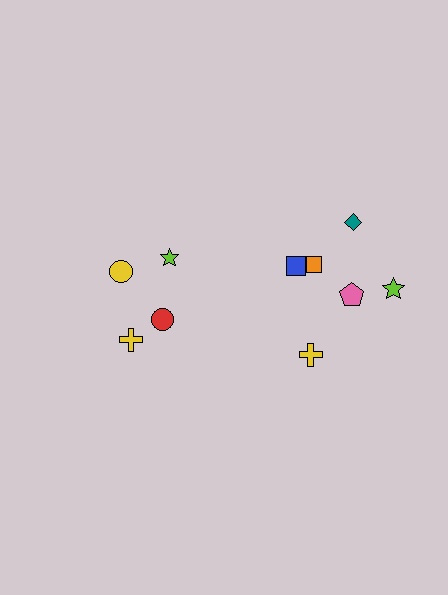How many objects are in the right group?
There are 6 objects.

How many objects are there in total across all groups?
There are 10 objects.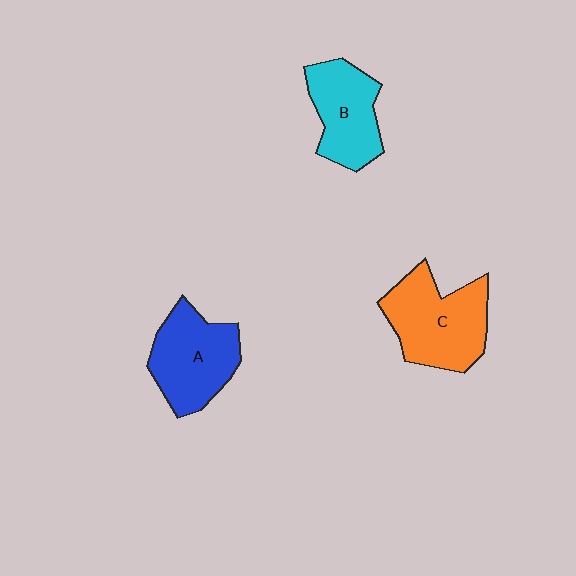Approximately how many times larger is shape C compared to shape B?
Approximately 1.3 times.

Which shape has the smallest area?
Shape B (cyan).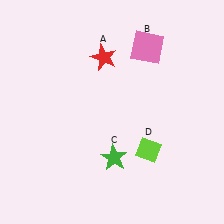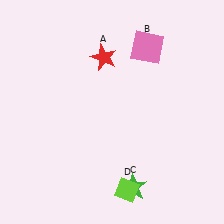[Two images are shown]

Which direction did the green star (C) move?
The green star (C) moved down.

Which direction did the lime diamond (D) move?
The lime diamond (D) moved down.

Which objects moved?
The objects that moved are: the green star (C), the lime diamond (D).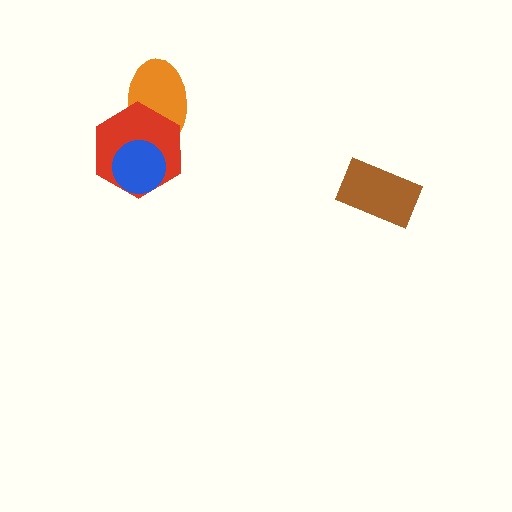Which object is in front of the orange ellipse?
The red hexagon is in front of the orange ellipse.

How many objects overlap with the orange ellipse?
1 object overlaps with the orange ellipse.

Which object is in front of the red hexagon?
The blue circle is in front of the red hexagon.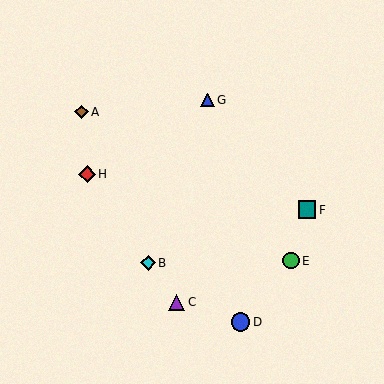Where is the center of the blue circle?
The center of the blue circle is at (241, 322).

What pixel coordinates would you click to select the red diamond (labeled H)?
Click at (87, 174) to select the red diamond H.